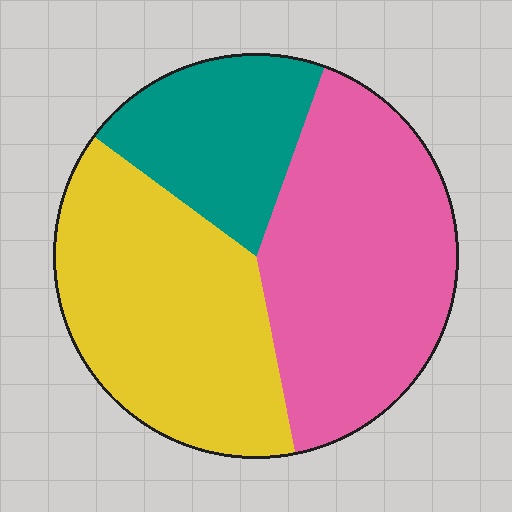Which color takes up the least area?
Teal, at roughly 20%.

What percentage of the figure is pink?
Pink takes up about two fifths (2/5) of the figure.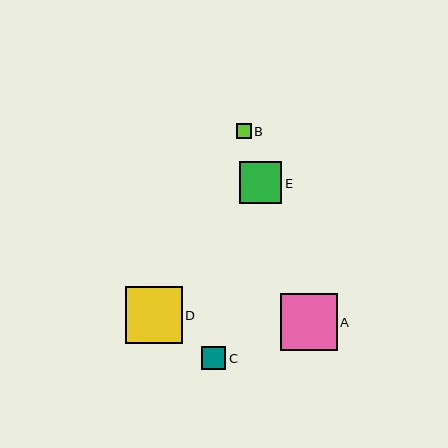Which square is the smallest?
Square B is the smallest with a size of approximately 15 pixels.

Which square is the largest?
Square A is the largest with a size of approximately 57 pixels.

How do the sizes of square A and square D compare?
Square A and square D are approximately the same size.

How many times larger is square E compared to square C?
Square E is approximately 1.8 times the size of square C.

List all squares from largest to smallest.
From largest to smallest: A, D, E, C, B.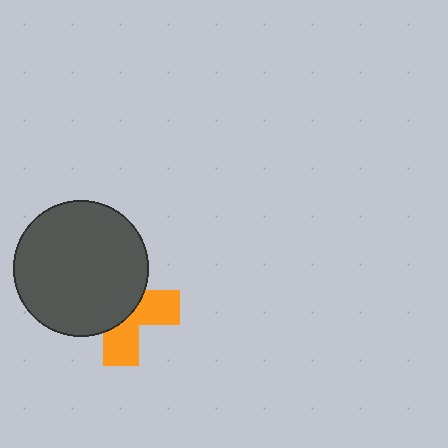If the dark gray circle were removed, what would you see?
You would see the complete orange cross.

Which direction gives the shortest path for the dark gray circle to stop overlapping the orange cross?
Moving toward the upper-left gives the shortest separation.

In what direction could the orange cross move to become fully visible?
The orange cross could move toward the lower-right. That would shift it out from behind the dark gray circle entirely.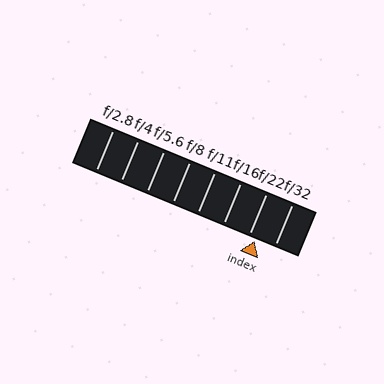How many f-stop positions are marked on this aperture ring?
There are 8 f-stop positions marked.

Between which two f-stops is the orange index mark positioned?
The index mark is between f/22 and f/32.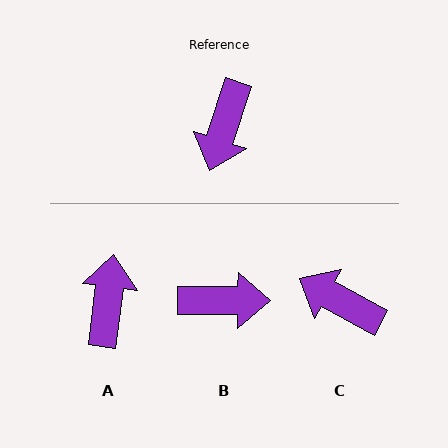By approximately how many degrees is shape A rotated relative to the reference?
Approximately 169 degrees clockwise.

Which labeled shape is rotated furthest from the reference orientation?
A, about 169 degrees away.